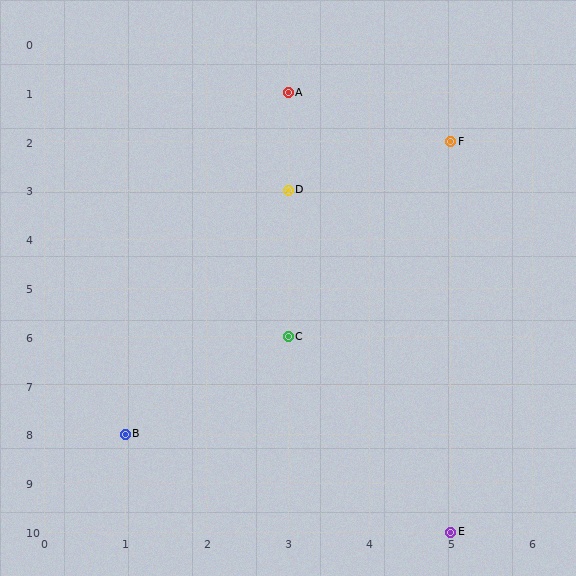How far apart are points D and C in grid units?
Points D and C are 3 rows apart.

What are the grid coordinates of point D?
Point D is at grid coordinates (3, 3).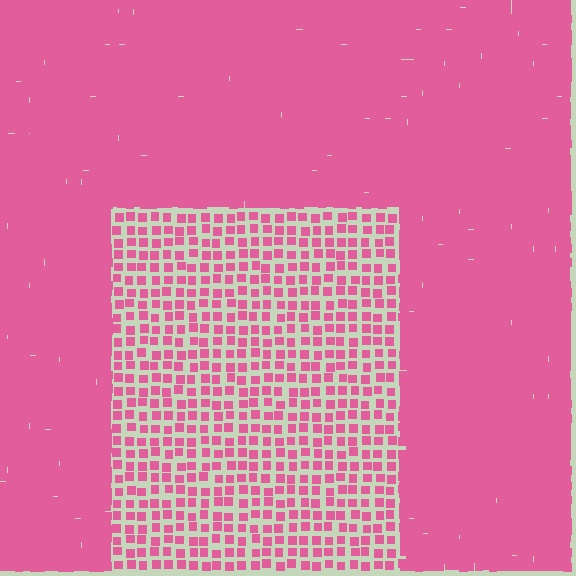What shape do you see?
I see a rectangle.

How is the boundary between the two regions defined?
The boundary is defined by a change in element density (approximately 2.8x ratio). All elements are the same color, size, and shape.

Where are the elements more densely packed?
The elements are more densely packed outside the rectangle boundary.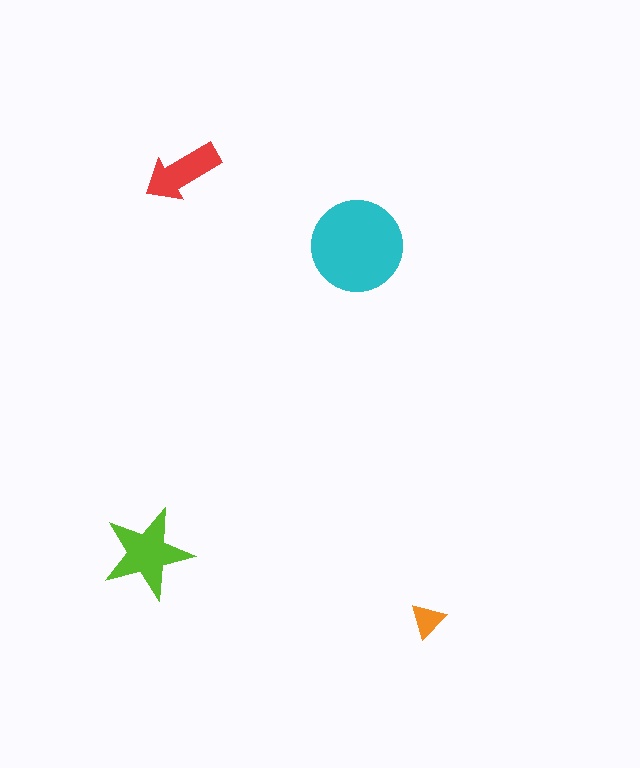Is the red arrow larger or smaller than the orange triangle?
Larger.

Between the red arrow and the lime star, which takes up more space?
The lime star.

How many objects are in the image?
There are 4 objects in the image.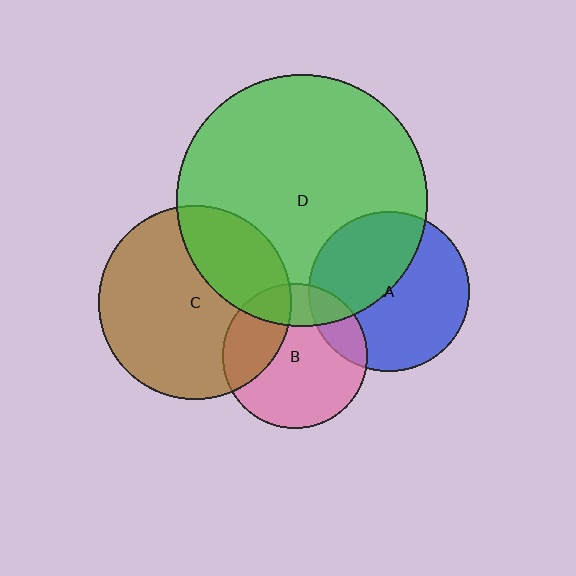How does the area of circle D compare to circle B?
Approximately 3.0 times.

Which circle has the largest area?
Circle D (green).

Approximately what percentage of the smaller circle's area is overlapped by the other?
Approximately 20%.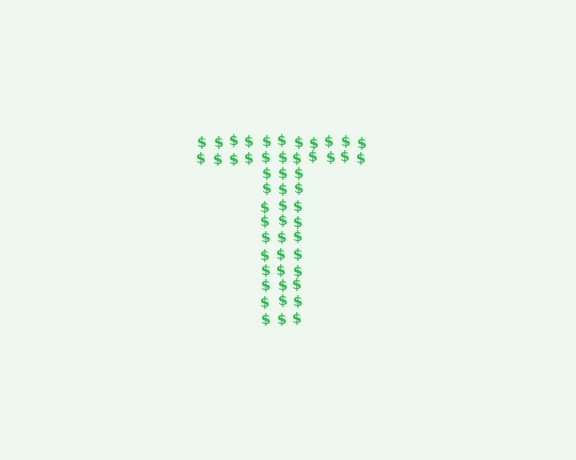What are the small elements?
The small elements are dollar signs.